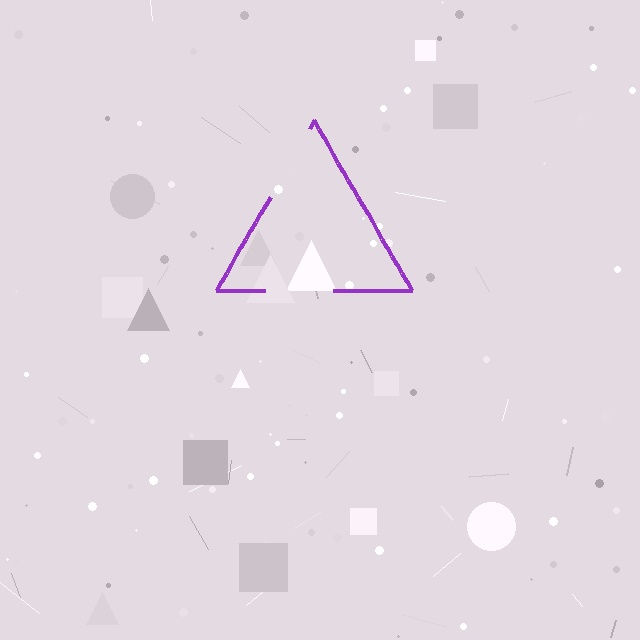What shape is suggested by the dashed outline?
The dashed outline suggests a triangle.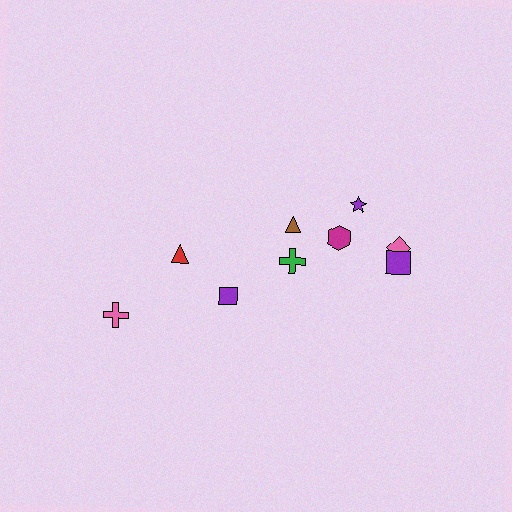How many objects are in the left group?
There are 3 objects.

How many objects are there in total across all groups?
There are 9 objects.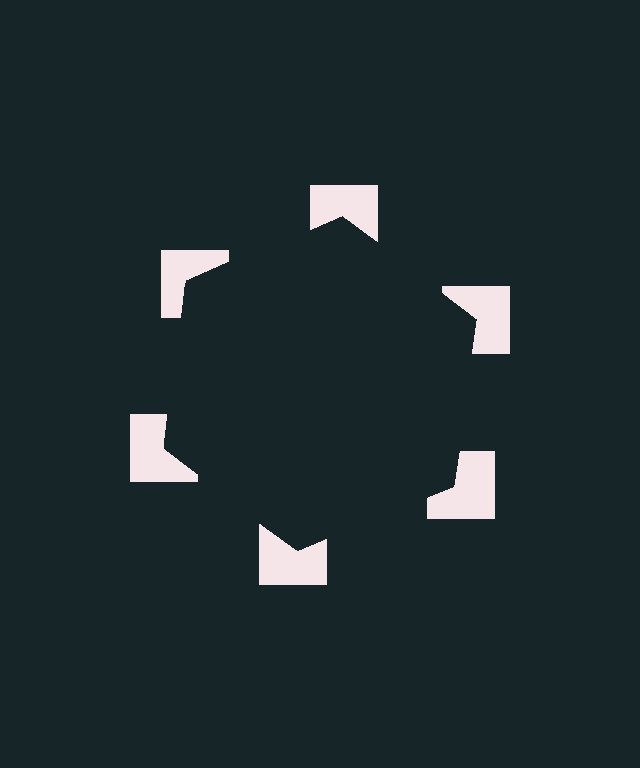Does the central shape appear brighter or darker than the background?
It typically appears slightly darker than the background, even though no actual brightness change is drawn.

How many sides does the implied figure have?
6 sides.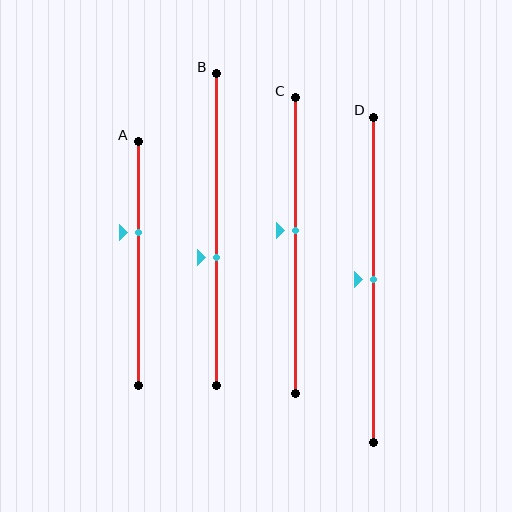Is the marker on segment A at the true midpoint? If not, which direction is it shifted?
No, the marker on segment A is shifted upward by about 13% of the segment length.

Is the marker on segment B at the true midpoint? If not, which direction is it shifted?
No, the marker on segment B is shifted downward by about 9% of the segment length.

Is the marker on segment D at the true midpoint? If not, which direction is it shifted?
Yes, the marker on segment D is at the true midpoint.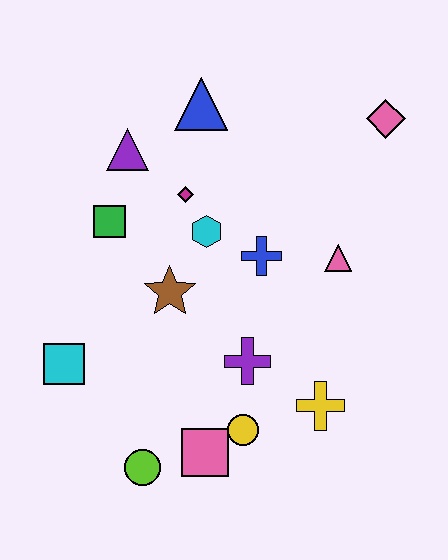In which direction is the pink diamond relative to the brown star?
The pink diamond is to the right of the brown star.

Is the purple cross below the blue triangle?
Yes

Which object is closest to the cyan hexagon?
The magenta diamond is closest to the cyan hexagon.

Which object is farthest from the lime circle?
The pink diamond is farthest from the lime circle.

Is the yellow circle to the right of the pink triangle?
No